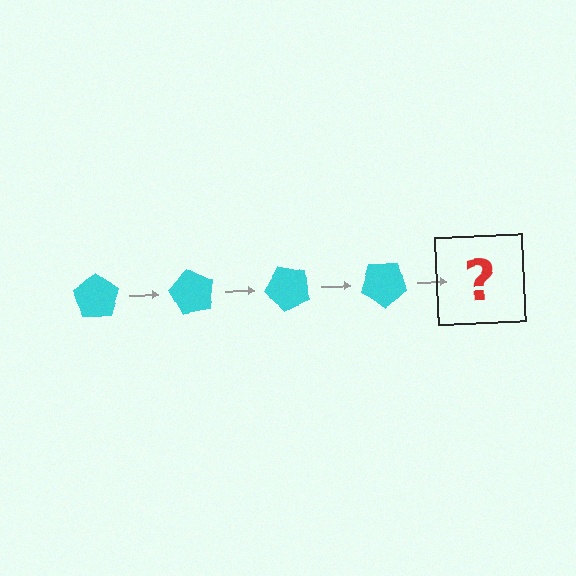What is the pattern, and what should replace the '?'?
The pattern is that the pentagon rotates 60 degrees each step. The '?' should be a cyan pentagon rotated 240 degrees.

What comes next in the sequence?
The next element should be a cyan pentagon rotated 240 degrees.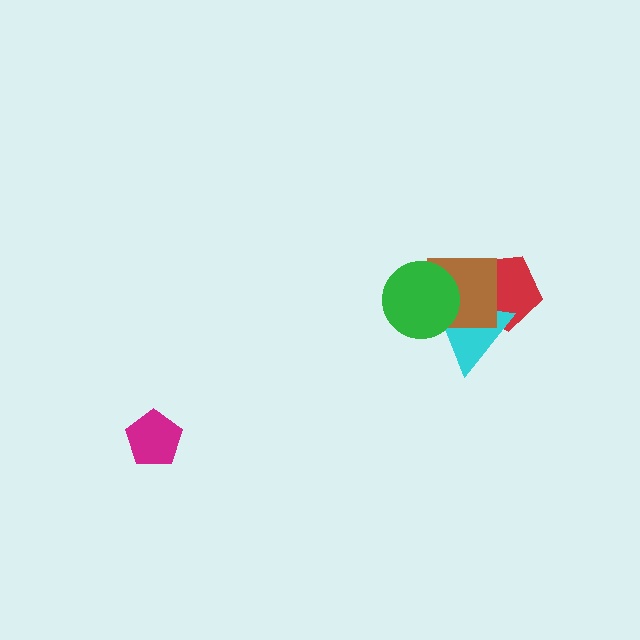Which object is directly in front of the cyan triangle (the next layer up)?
The brown square is directly in front of the cyan triangle.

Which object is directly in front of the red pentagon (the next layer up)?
The cyan triangle is directly in front of the red pentagon.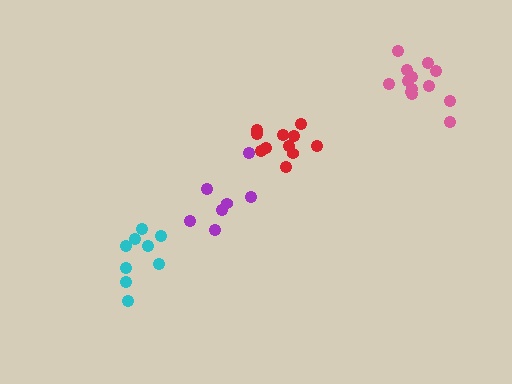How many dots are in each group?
Group 1: 11 dots, Group 2: 9 dots, Group 3: 13 dots, Group 4: 7 dots (40 total).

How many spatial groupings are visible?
There are 4 spatial groupings.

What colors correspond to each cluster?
The clusters are colored: red, cyan, pink, purple.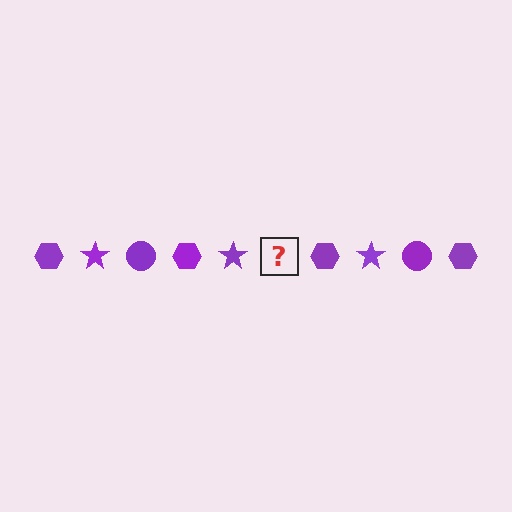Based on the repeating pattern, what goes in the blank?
The blank should be a purple circle.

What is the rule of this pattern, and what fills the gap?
The rule is that the pattern cycles through hexagon, star, circle shapes in purple. The gap should be filled with a purple circle.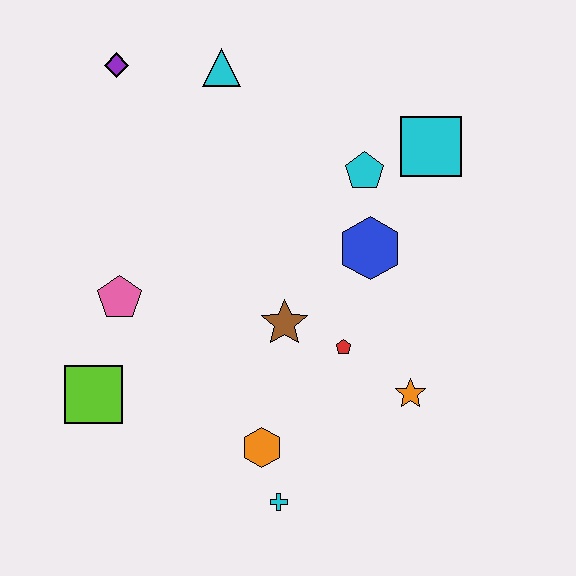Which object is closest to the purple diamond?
The cyan triangle is closest to the purple diamond.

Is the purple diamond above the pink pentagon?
Yes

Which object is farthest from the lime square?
The cyan square is farthest from the lime square.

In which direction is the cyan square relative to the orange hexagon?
The cyan square is above the orange hexagon.